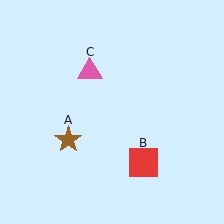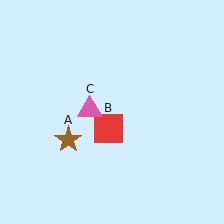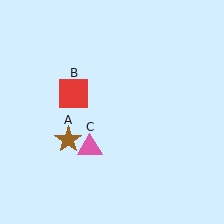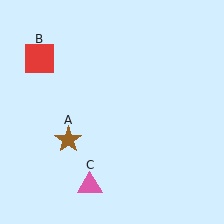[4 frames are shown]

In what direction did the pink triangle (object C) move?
The pink triangle (object C) moved down.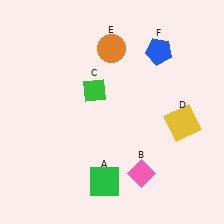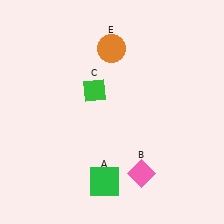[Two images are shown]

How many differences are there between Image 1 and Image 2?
There are 2 differences between the two images.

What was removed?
The yellow square (D), the blue pentagon (F) were removed in Image 2.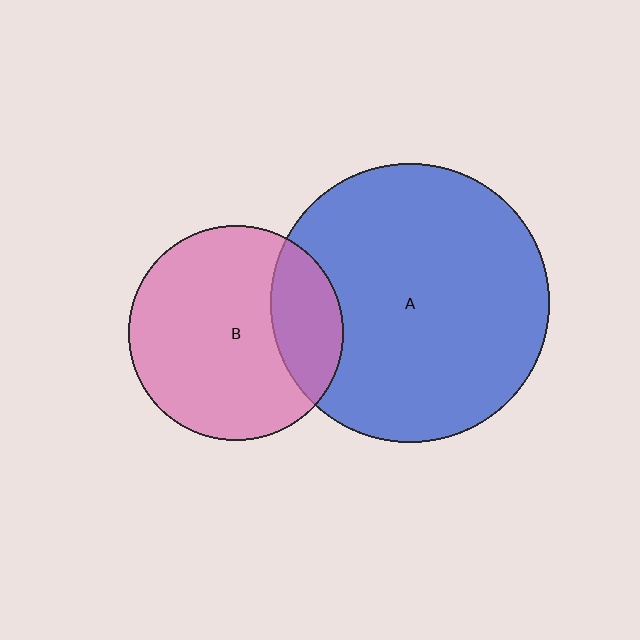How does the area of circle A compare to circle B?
Approximately 1.7 times.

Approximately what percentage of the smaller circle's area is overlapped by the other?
Approximately 25%.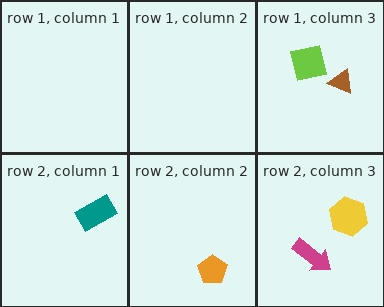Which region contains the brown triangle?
The row 1, column 3 region.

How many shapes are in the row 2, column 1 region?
1.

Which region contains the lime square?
The row 1, column 3 region.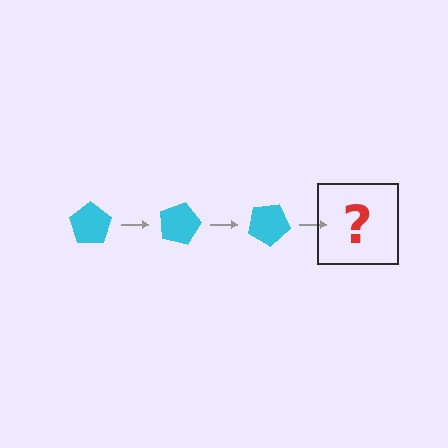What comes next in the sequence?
The next element should be a cyan pentagon rotated 45 degrees.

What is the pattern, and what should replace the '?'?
The pattern is that the pentagon rotates 15 degrees each step. The '?' should be a cyan pentagon rotated 45 degrees.